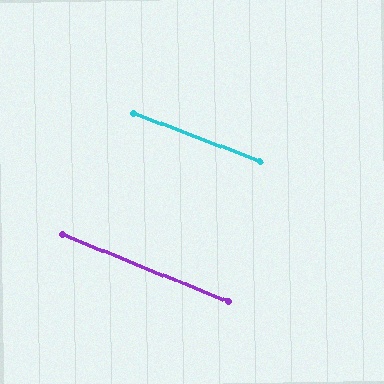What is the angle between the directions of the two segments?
Approximately 1 degree.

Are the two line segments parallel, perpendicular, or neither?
Parallel — their directions differ by only 1.2°.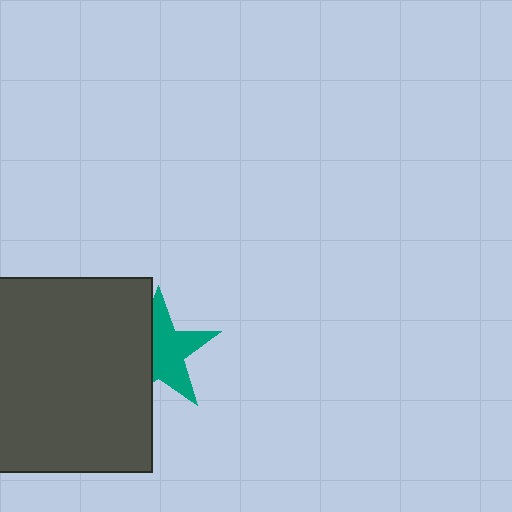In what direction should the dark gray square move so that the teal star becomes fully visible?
The dark gray square should move left. That is the shortest direction to clear the overlap and leave the teal star fully visible.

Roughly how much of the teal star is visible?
About half of it is visible (roughly 59%).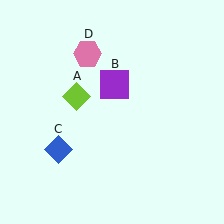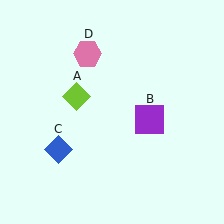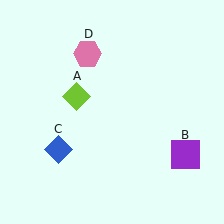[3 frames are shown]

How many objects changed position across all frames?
1 object changed position: purple square (object B).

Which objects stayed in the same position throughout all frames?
Lime diamond (object A) and blue diamond (object C) and pink hexagon (object D) remained stationary.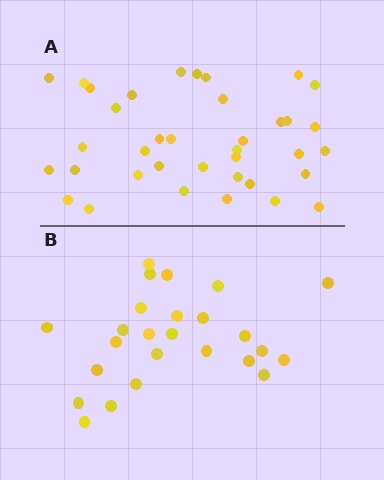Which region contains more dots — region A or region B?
Region A (the top region) has more dots.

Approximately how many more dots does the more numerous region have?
Region A has roughly 12 or so more dots than region B.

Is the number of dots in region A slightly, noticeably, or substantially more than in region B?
Region A has substantially more. The ratio is roughly 1.5 to 1.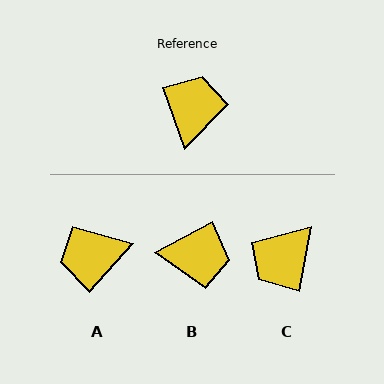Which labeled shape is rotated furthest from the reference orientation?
C, about 149 degrees away.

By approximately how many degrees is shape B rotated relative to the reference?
Approximately 82 degrees clockwise.